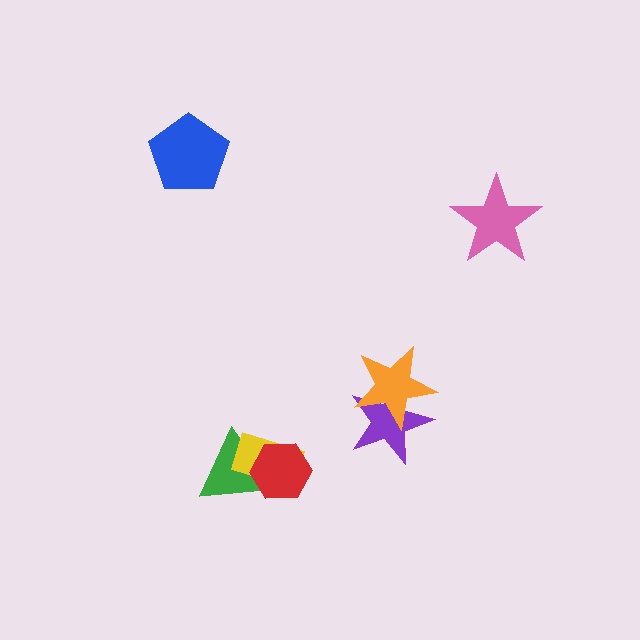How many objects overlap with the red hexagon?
2 objects overlap with the red hexagon.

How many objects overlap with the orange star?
1 object overlaps with the orange star.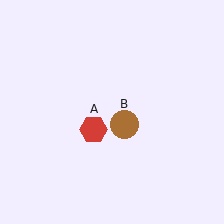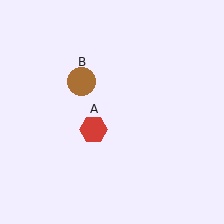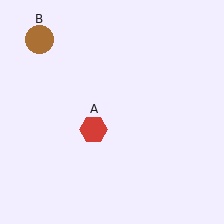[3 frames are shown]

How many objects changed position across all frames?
1 object changed position: brown circle (object B).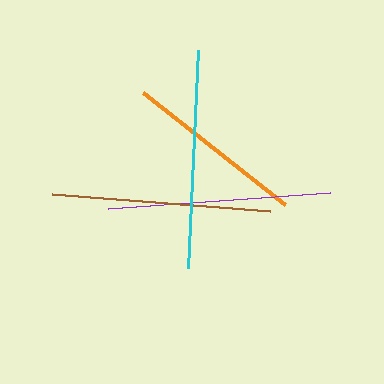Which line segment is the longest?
The purple line is the longest at approximately 223 pixels.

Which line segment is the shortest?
The orange line is the shortest at approximately 181 pixels.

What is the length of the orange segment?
The orange segment is approximately 181 pixels long.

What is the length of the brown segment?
The brown segment is approximately 218 pixels long.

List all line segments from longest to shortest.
From longest to shortest: purple, brown, cyan, orange.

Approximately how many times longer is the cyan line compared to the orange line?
The cyan line is approximately 1.2 times the length of the orange line.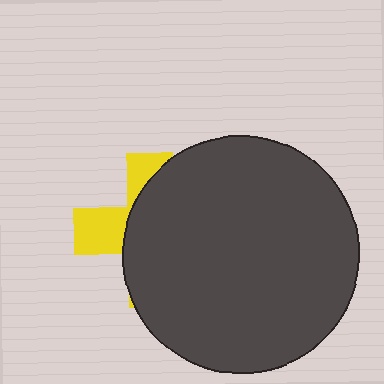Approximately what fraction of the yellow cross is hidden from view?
Roughly 69% of the yellow cross is hidden behind the dark gray circle.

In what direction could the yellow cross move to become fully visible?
The yellow cross could move left. That would shift it out from behind the dark gray circle entirely.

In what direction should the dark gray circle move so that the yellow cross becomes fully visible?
The dark gray circle should move right. That is the shortest direction to clear the overlap and leave the yellow cross fully visible.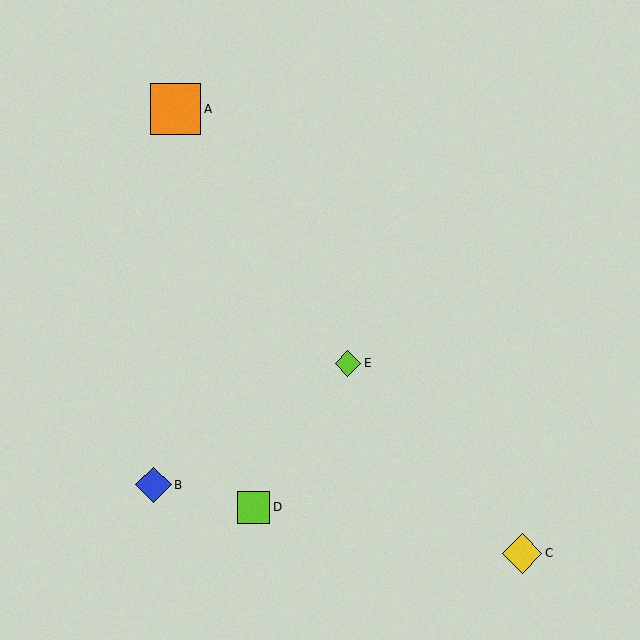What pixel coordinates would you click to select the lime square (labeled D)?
Click at (254, 507) to select the lime square D.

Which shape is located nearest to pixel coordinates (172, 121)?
The orange square (labeled A) at (175, 109) is nearest to that location.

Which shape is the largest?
The orange square (labeled A) is the largest.